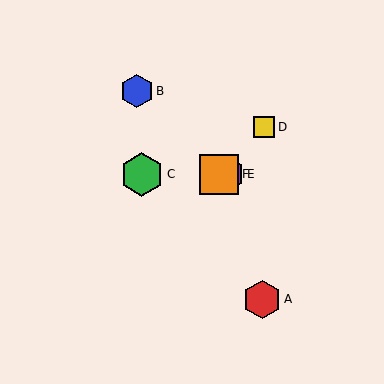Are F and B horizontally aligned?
No, F is at y≈174 and B is at y≈91.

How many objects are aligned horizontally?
3 objects (C, E, F) are aligned horizontally.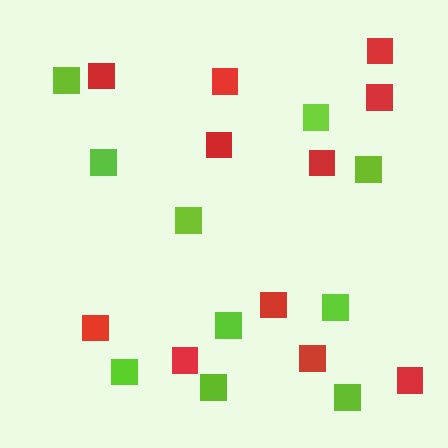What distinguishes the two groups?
There are 2 groups: one group of red squares (11) and one group of lime squares (10).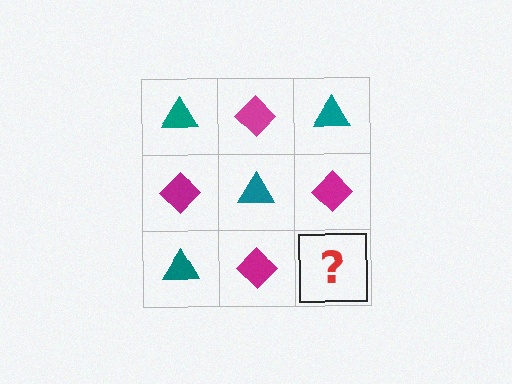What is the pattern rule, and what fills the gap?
The rule is that it alternates teal triangle and magenta diamond in a checkerboard pattern. The gap should be filled with a teal triangle.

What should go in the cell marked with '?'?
The missing cell should contain a teal triangle.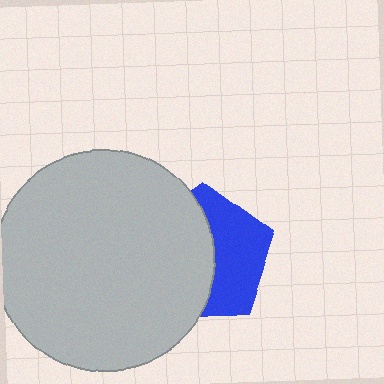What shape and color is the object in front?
The object in front is a light gray circle.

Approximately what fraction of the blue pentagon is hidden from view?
Roughly 54% of the blue pentagon is hidden behind the light gray circle.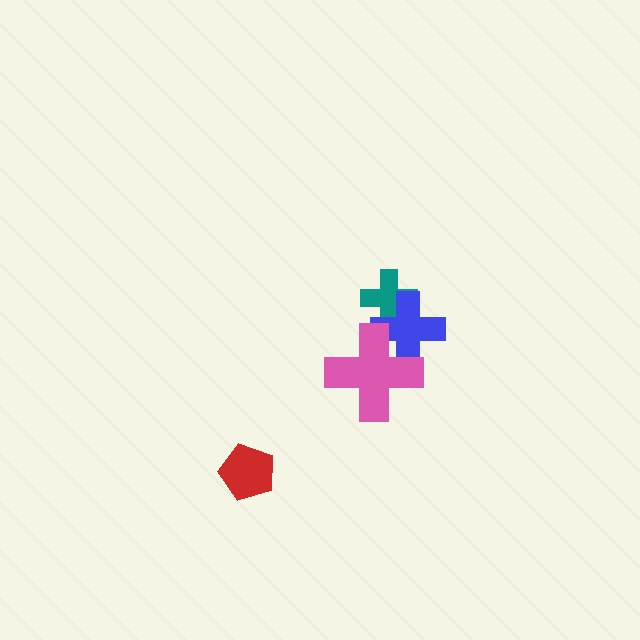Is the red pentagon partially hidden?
No, no other shape covers it.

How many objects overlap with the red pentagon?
0 objects overlap with the red pentagon.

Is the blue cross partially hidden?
Yes, it is partially covered by another shape.